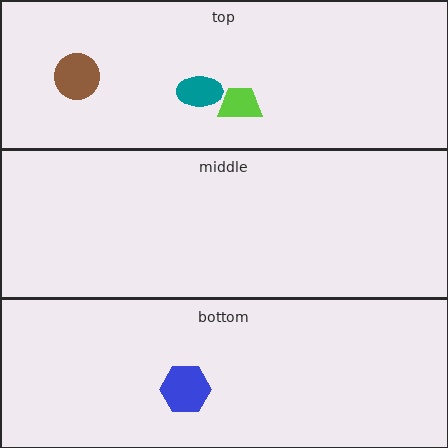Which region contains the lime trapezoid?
The top region.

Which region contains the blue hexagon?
The bottom region.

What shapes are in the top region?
The lime trapezoid, the teal ellipse, the brown circle.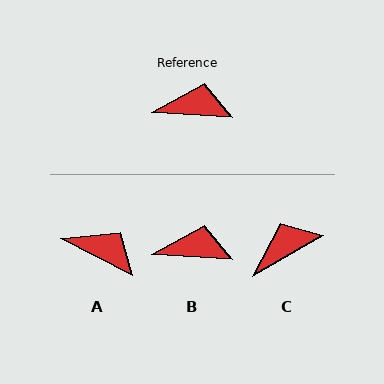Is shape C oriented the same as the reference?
No, it is off by about 34 degrees.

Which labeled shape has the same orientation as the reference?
B.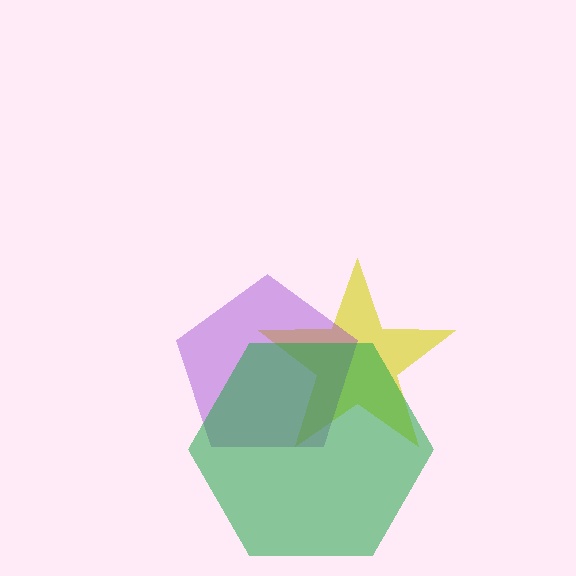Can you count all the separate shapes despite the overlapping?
Yes, there are 3 separate shapes.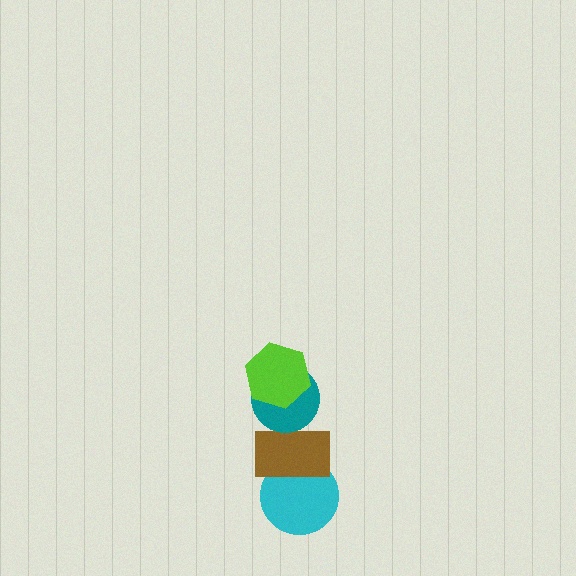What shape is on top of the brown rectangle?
The teal circle is on top of the brown rectangle.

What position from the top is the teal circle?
The teal circle is 2nd from the top.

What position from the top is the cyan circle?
The cyan circle is 4th from the top.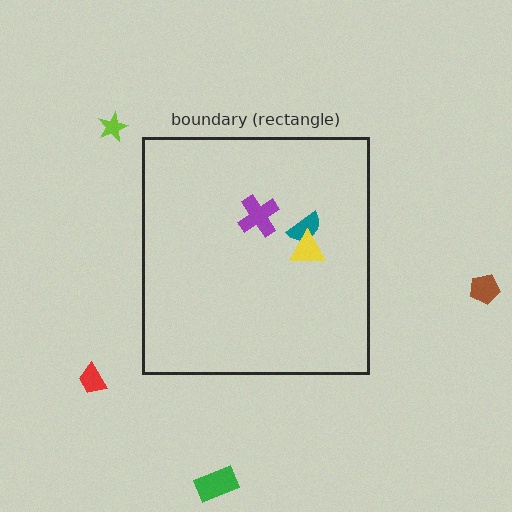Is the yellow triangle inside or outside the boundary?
Inside.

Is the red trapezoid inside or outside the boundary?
Outside.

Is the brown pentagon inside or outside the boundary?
Outside.